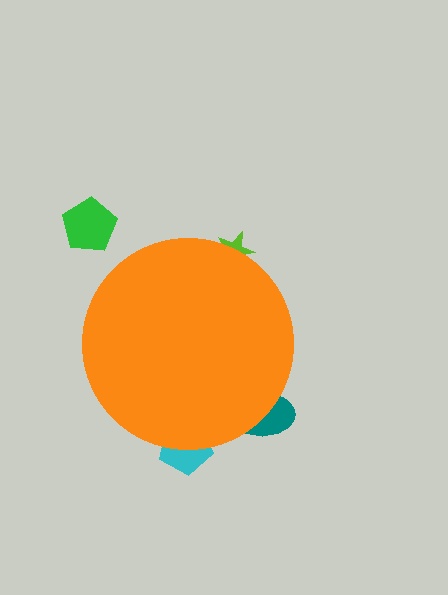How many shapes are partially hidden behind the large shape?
3 shapes are partially hidden.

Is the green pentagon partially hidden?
No, the green pentagon is fully visible.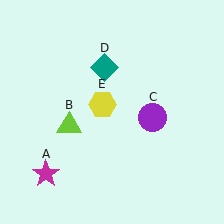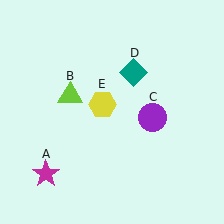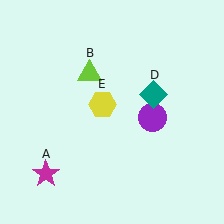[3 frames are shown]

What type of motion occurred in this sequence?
The lime triangle (object B), teal diamond (object D) rotated clockwise around the center of the scene.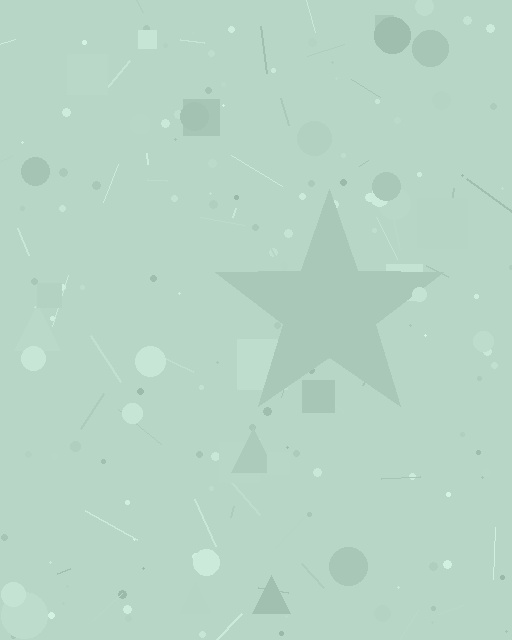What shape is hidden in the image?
A star is hidden in the image.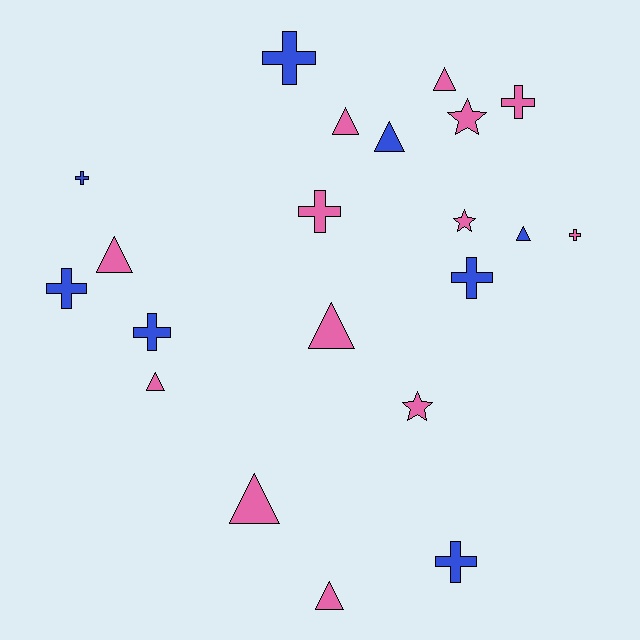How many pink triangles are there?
There are 7 pink triangles.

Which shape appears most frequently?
Triangle, with 9 objects.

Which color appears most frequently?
Pink, with 13 objects.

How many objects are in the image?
There are 21 objects.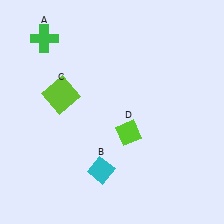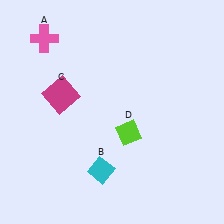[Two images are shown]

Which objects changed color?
A changed from green to pink. C changed from lime to magenta.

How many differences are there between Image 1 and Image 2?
There are 2 differences between the two images.